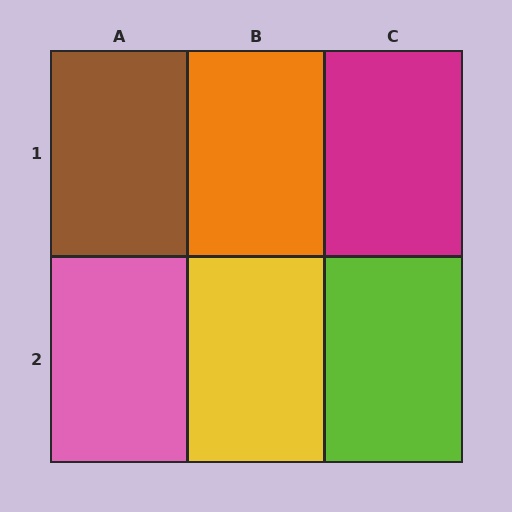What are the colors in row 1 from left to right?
Brown, orange, magenta.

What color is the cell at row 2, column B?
Yellow.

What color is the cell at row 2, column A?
Pink.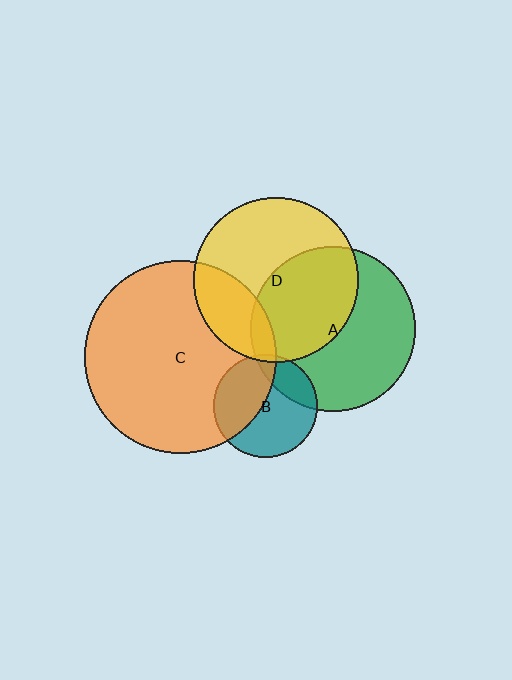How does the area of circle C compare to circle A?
Approximately 1.4 times.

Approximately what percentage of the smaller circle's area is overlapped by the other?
Approximately 25%.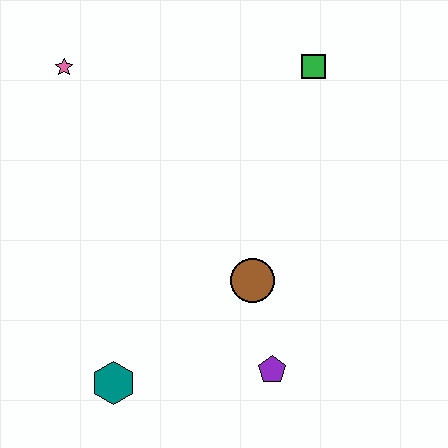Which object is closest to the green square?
The brown circle is closest to the green square.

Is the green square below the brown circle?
No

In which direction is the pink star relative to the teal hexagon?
The pink star is above the teal hexagon.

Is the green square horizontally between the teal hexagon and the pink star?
No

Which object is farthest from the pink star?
The purple pentagon is farthest from the pink star.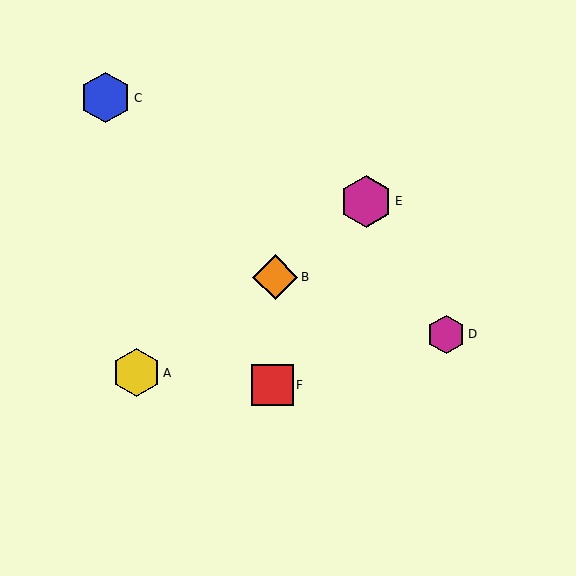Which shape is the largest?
The magenta hexagon (labeled E) is the largest.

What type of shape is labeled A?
Shape A is a yellow hexagon.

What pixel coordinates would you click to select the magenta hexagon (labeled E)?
Click at (366, 201) to select the magenta hexagon E.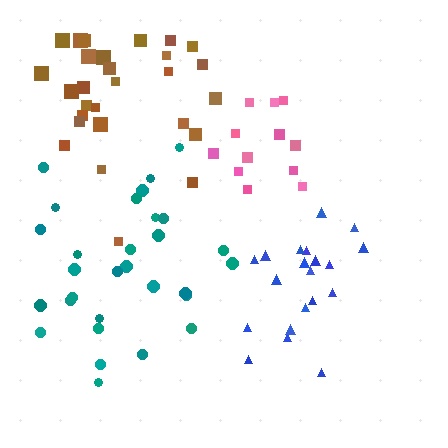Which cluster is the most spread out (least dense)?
Blue.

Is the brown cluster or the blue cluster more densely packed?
Brown.